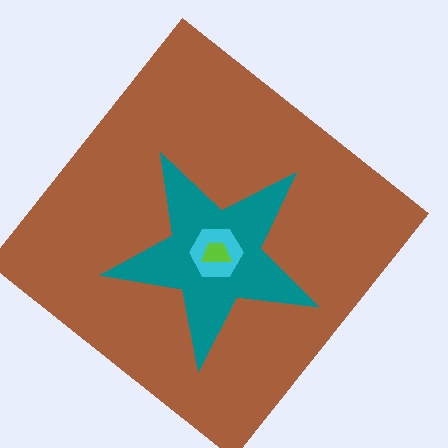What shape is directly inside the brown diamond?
The teal star.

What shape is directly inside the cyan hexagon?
The lime trapezoid.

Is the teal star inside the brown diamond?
Yes.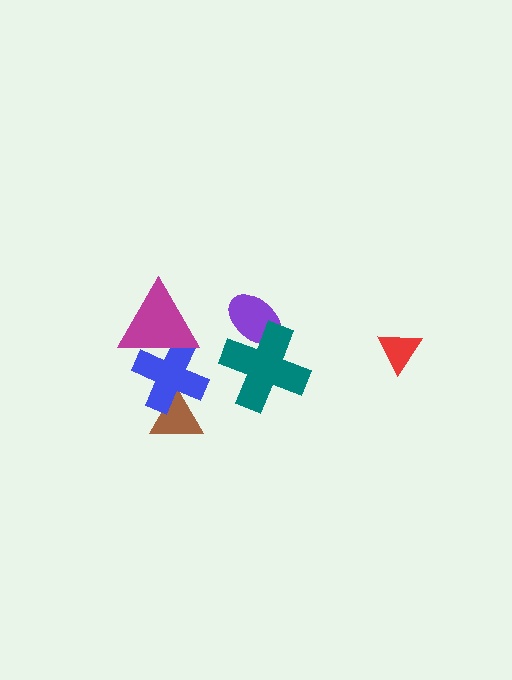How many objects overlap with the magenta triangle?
1 object overlaps with the magenta triangle.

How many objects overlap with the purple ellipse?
1 object overlaps with the purple ellipse.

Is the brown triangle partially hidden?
Yes, it is partially covered by another shape.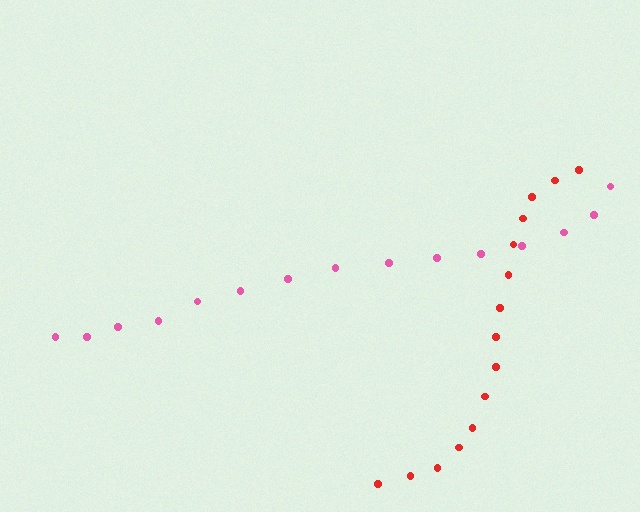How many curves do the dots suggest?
There are 2 distinct paths.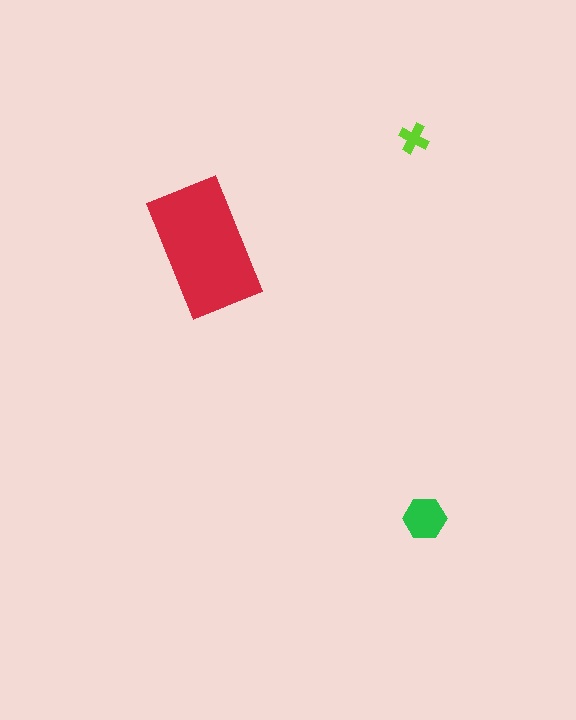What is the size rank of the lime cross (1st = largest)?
3rd.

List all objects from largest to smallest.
The red rectangle, the green hexagon, the lime cross.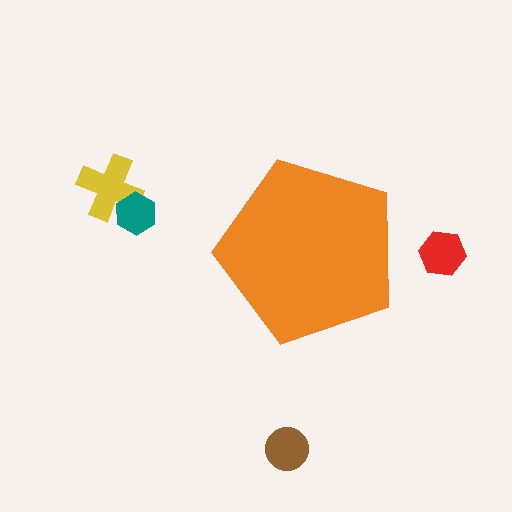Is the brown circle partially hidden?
No, the brown circle is fully visible.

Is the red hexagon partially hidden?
No, the red hexagon is fully visible.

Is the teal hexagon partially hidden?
No, the teal hexagon is fully visible.